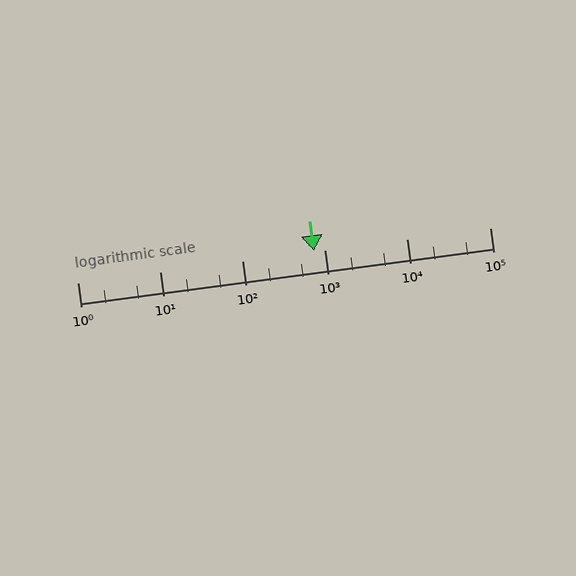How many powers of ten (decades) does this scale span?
The scale spans 5 decades, from 1 to 100000.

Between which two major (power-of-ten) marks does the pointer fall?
The pointer is between 100 and 1000.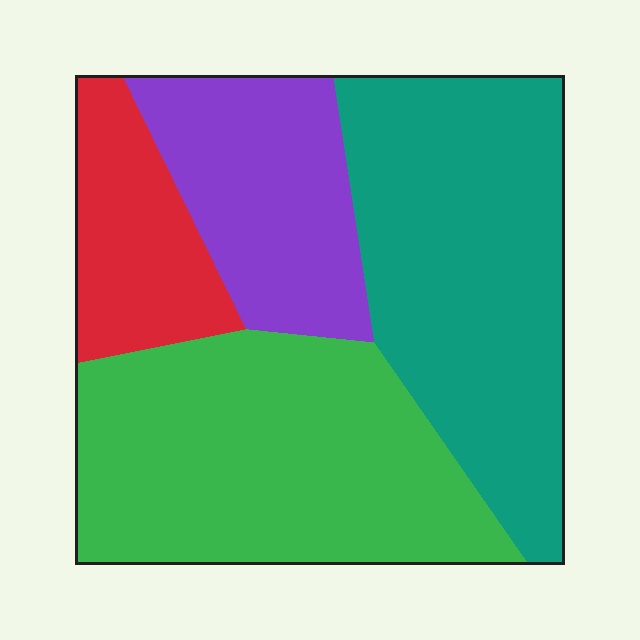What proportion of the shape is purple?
Purple takes up about one sixth (1/6) of the shape.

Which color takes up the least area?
Red, at roughly 15%.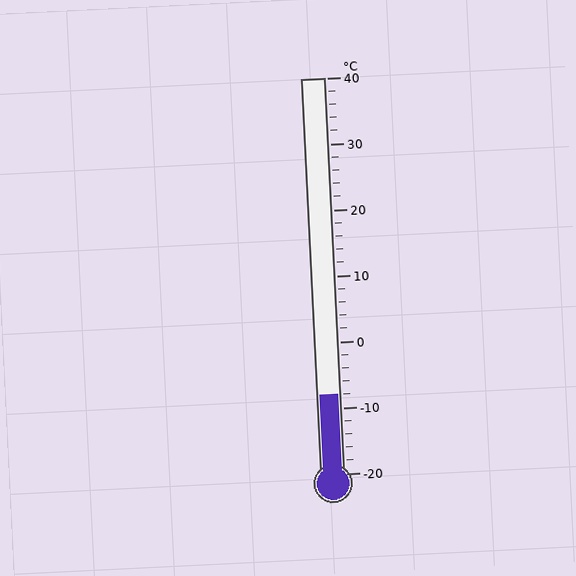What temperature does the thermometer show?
The thermometer shows approximately -8°C.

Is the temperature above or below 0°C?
The temperature is below 0°C.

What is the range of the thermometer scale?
The thermometer scale ranges from -20°C to 40°C.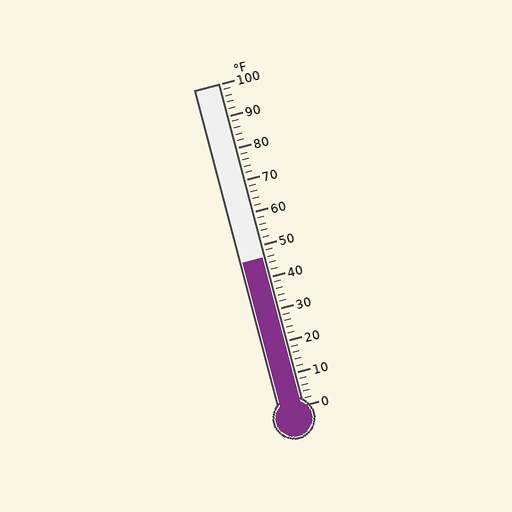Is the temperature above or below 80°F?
The temperature is below 80°F.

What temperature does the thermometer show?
The thermometer shows approximately 46°F.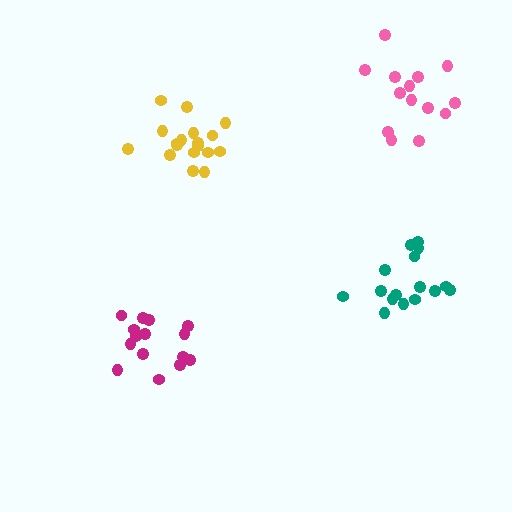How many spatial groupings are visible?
There are 4 spatial groupings.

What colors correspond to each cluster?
The clusters are colored: yellow, teal, magenta, pink.